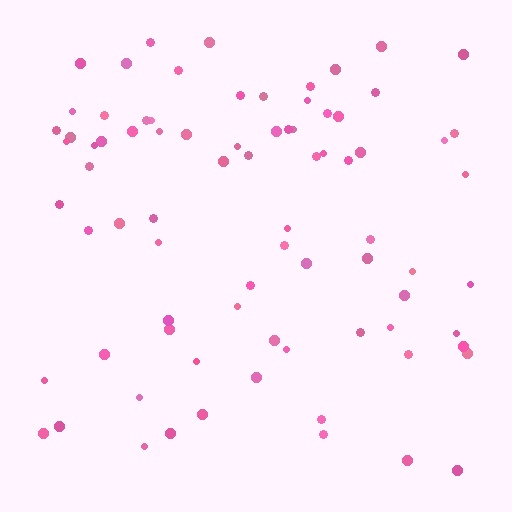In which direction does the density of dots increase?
From bottom to top, with the top side densest.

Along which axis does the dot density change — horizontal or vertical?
Vertical.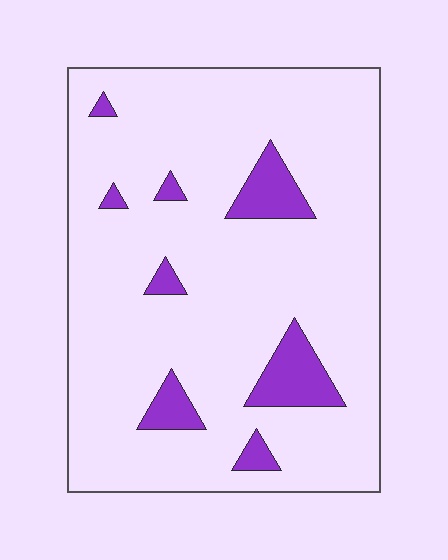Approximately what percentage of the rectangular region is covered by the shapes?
Approximately 10%.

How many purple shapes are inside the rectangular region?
8.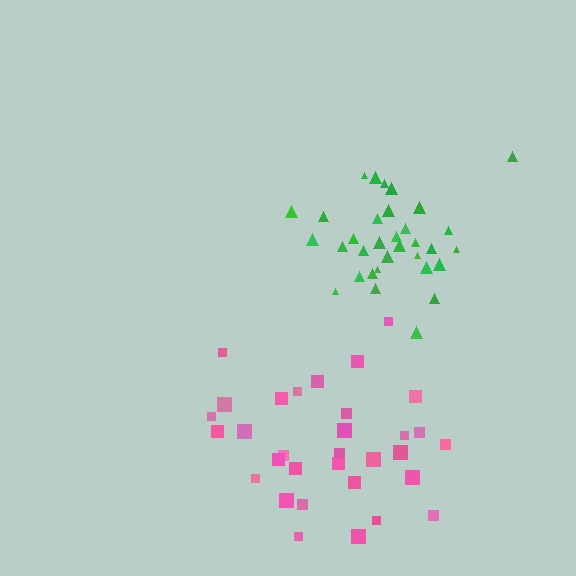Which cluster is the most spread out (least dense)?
Pink.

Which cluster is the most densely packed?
Green.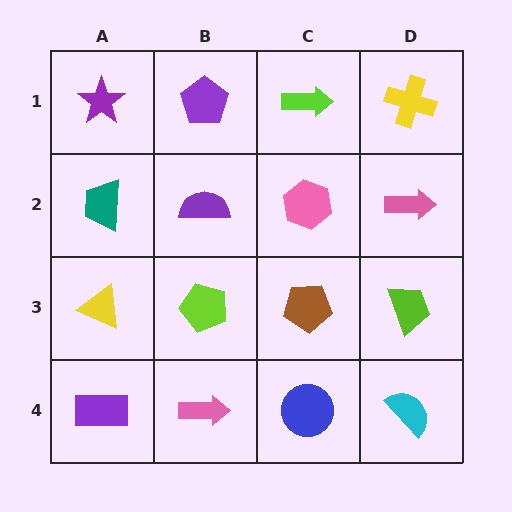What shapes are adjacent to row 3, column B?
A purple semicircle (row 2, column B), a pink arrow (row 4, column B), a yellow triangle (row 3, column A), a brown pentagon (row 3, column C).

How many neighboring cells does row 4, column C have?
3.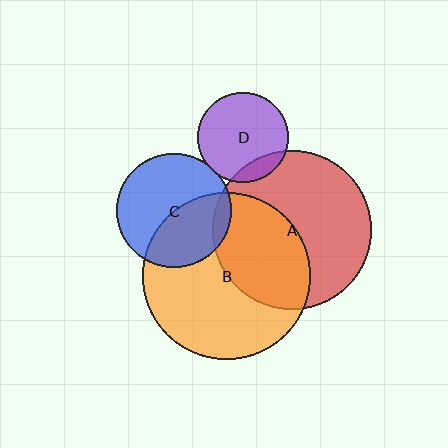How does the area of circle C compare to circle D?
Approximately 1.6 times.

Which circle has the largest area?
Circle B (orange).